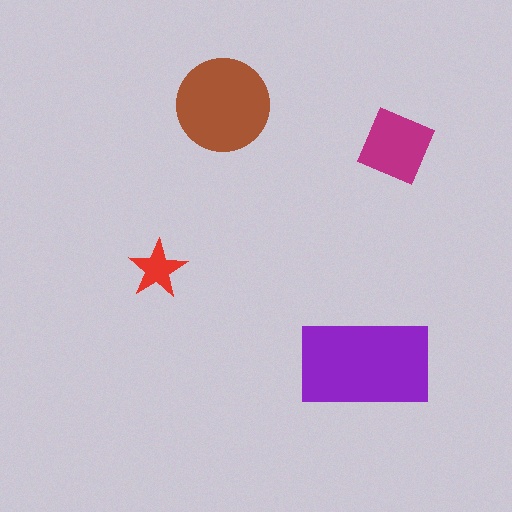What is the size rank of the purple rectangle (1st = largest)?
1st.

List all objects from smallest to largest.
The red star, the magenta diamond, the brown circle, the purple rectangle.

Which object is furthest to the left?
The red star is leftmost.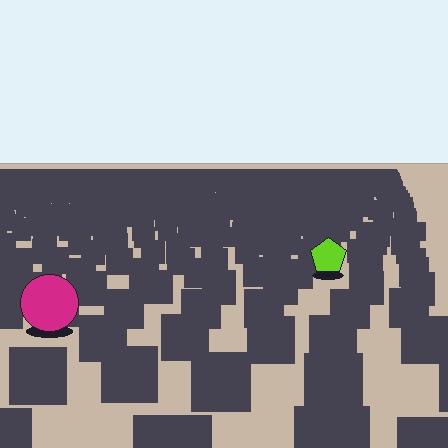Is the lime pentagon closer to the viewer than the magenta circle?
No. The magenta circle is closer — you can tell from the texture gradient: the ground texture is coarser near it.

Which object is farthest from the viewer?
The lime pentagon is farthest from the viewer. It appears smaller and the ground texture around it is denser.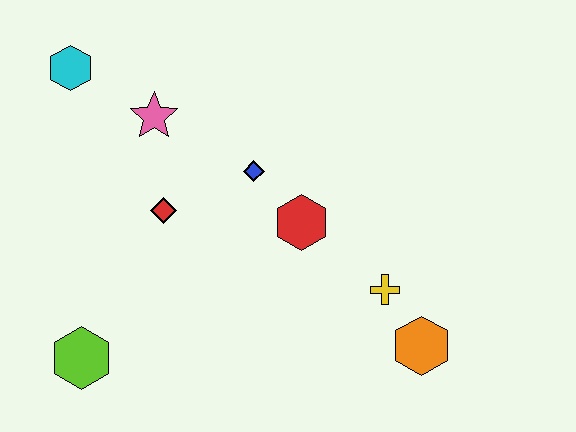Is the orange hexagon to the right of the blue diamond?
Yes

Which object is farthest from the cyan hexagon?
The orange hexagon is farthest from the cyan hexagon.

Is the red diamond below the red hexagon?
No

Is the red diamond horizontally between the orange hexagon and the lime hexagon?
Yes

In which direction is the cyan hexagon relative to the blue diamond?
The cyan hexagon is to the left of the blue diamond.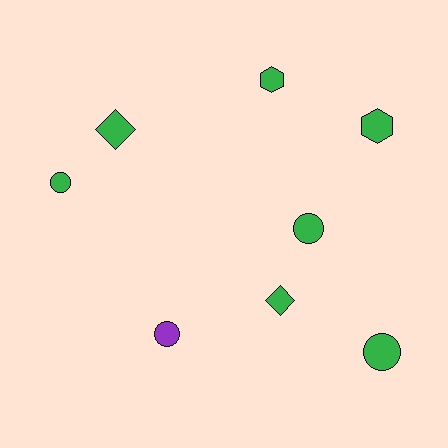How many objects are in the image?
There are 8 objects.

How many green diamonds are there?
There are 2 green diamonds.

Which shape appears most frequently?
Circle, with 4 objects.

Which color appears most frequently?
Green, with 7 objects.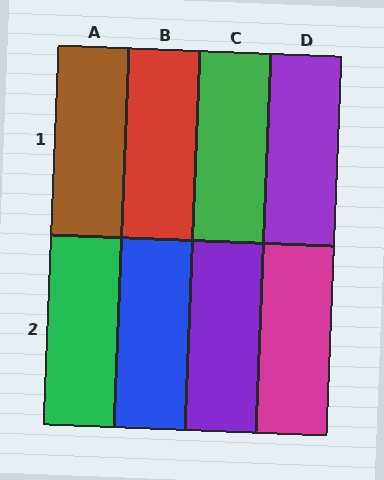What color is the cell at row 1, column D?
Purple.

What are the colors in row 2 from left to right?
Green, blue, purple, magenta.